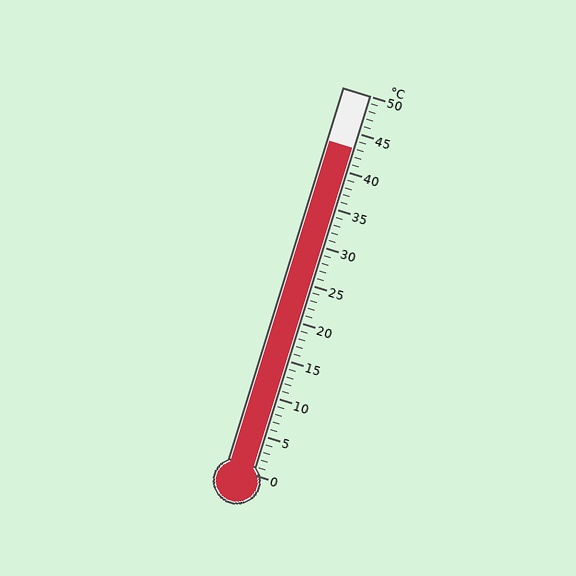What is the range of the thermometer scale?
The thermometer scale ranges from 0°C to 50°C.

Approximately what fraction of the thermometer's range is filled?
The thermometer is filled to approximately 85% of its range.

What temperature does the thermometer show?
The thermometer shows approximately 43°C.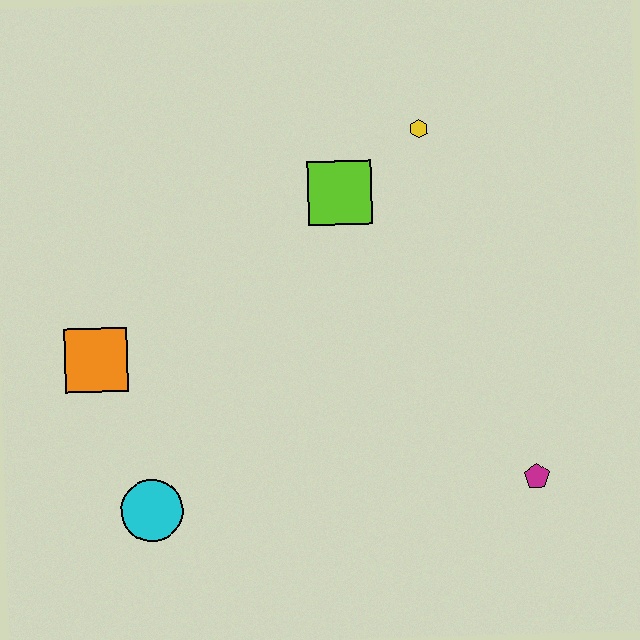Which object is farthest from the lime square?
The cyan circle is farthest from the lime square.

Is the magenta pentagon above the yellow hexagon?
No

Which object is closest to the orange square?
The cyan circle is closest to the orange square.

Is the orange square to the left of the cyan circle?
Yes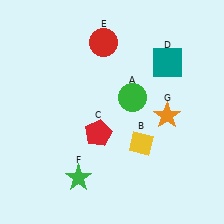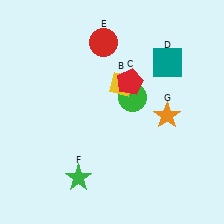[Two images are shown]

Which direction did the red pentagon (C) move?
The red pentagon (C) moved up.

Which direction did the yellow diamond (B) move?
The yellow diamond (B) moved up.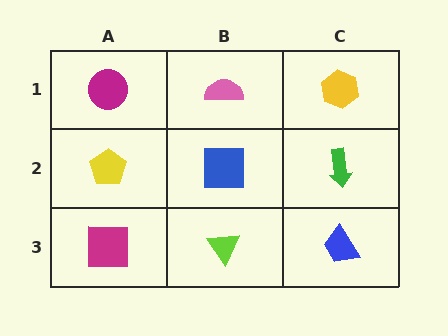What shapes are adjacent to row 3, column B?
A blue square (row 2, column B), a magenta square (row 3, column A), a blue trapezoid (row 3, column C).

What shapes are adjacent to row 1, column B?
A blue square (row 2, column B), a magenta circle (row 1, column A), a yellow hexagon (row 1, column C).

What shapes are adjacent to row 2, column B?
A pink semicircle (row 1, column B), a lime triangle (row 3, column B), a yellow pentagon (row 2, column A), a green arrow (row 2, column C).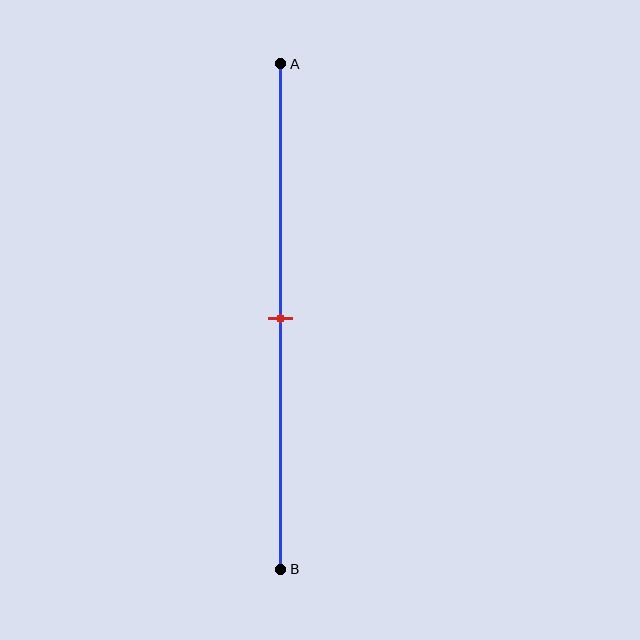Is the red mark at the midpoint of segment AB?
Yes, the mark is approximately at the midpoint.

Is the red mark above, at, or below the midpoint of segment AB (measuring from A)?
The red mark is approximately at the midpoint of segment AB.